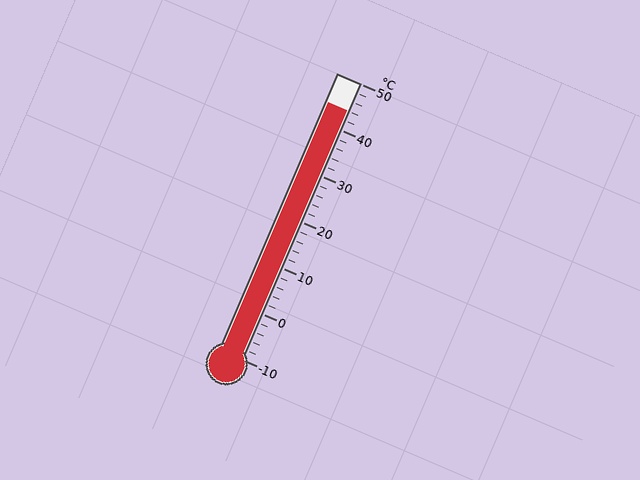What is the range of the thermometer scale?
The thermometer scale ranges from -10°C to 50°C.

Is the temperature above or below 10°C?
The temperature is above 10°C.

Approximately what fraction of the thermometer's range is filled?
The thermometer is filled to approximately 90% of its range.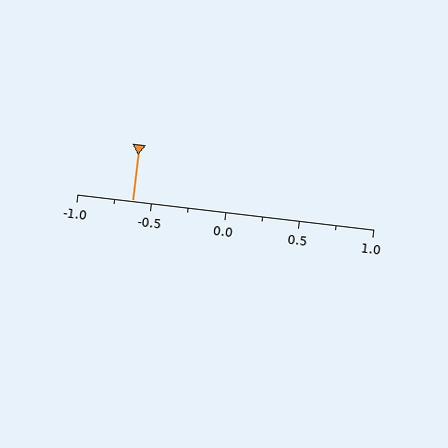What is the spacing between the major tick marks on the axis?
The major ticks are spaced 0.5 apart.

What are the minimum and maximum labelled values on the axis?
The axis runs from -1.0 to 1.0.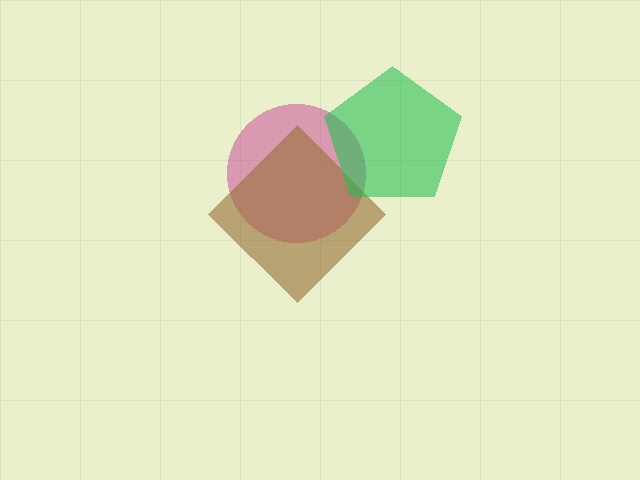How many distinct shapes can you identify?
There are 3 distinct shapes: a magenta circle, a brown diamond, a green pentagon.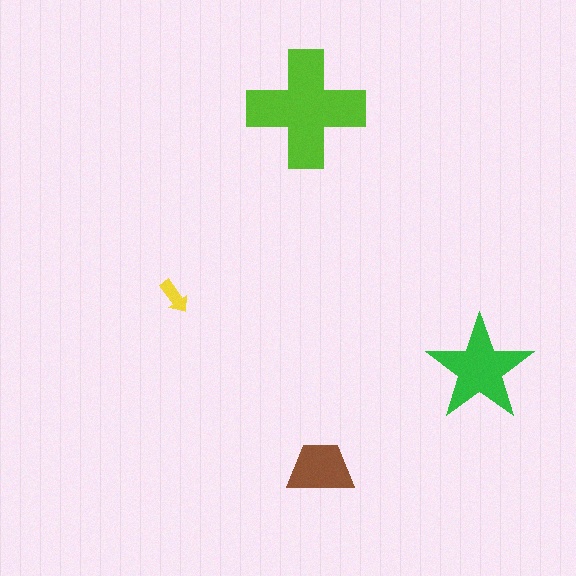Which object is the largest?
The lime cross.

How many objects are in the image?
There are 4 objects in the image.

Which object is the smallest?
The yellow arrow.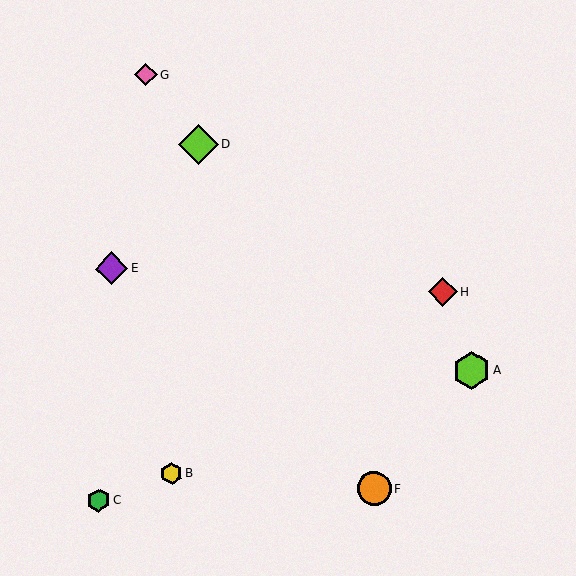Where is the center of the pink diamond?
The center of the pink diamond is at (146, 75).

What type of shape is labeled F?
Shape F is an orange circle.